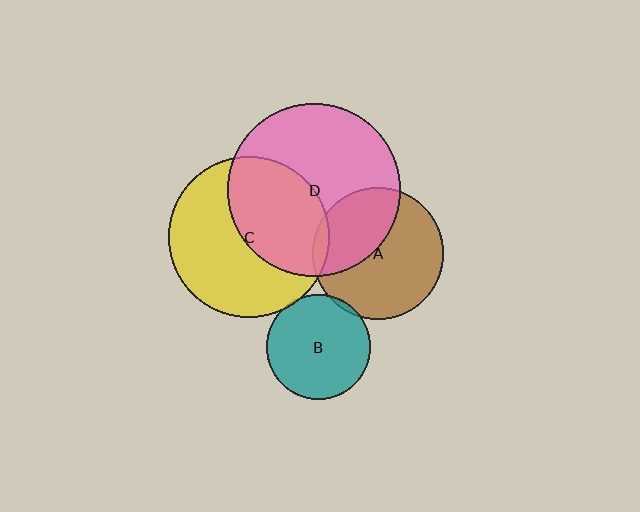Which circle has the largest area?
Circle D (pink).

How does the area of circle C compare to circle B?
Approximately 2.4 times.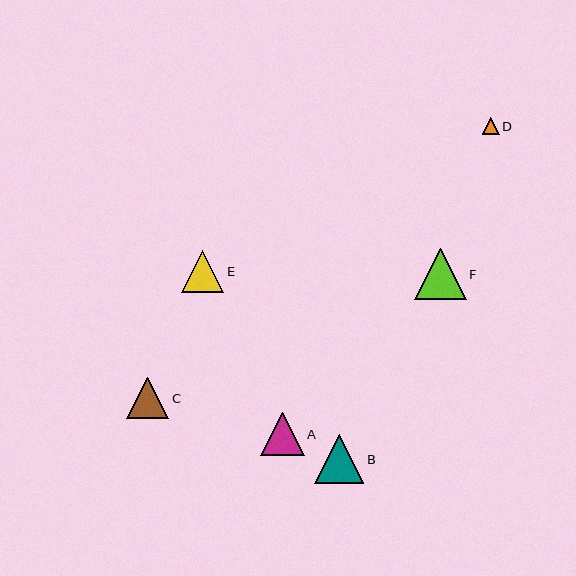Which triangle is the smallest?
Triangle D is the smallest with a size of approximately 17 pixels.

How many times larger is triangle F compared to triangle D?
Triangle F is approximately 3.0 times the size of triangle D.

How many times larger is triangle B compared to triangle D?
Triangle B is approximately 2.9 times the size of triangle D.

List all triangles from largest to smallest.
From largest to smallest: F, B, A, C, E, D.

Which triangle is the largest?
Triangle F is the largest with a size of approximately 51 pixels.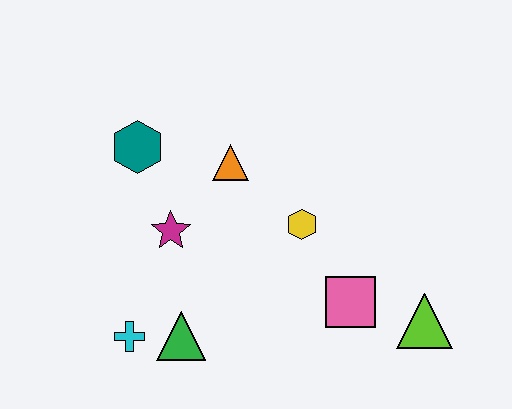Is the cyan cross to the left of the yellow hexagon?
Yes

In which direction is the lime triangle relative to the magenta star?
The lime triangle is to the right of the magenta star.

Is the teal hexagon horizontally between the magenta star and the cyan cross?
Yes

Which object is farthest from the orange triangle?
The lime triangle is farthest from the orange triangle.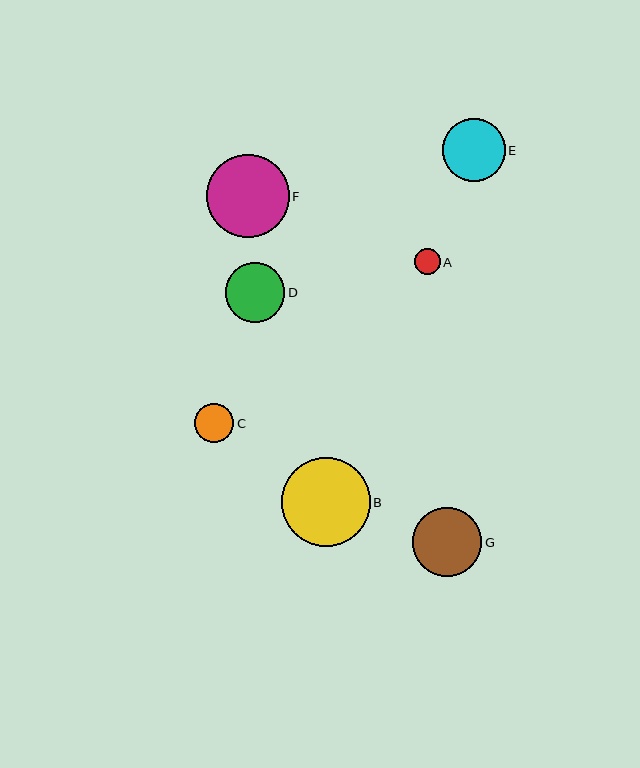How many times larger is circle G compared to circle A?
Circle G is approximately 2.7 times the size of circle A.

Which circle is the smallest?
Circle A is the smallest with a size of approximately 26 pixels.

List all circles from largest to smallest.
From largest to smallest: B, F, G, E, D, C, A.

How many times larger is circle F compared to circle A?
Circle F is approximately 3.2 times the size of circle A.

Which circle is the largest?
Circle B is the largest with a size of approximately 89 pixels.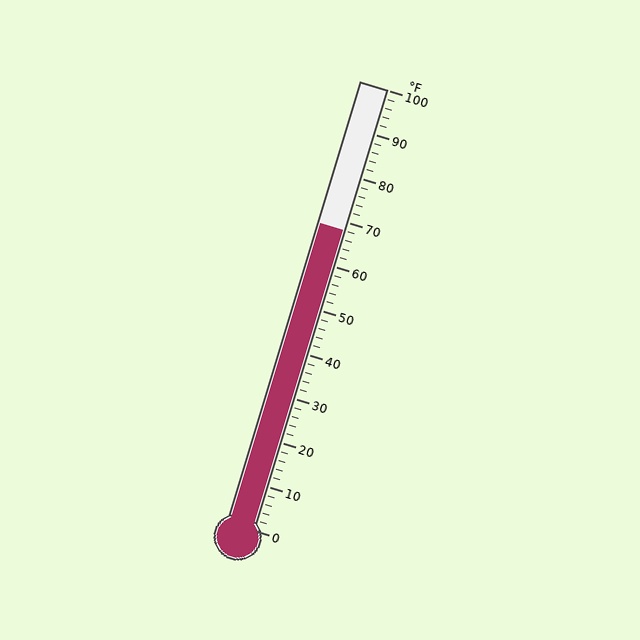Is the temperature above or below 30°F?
The temperature is above 30°F.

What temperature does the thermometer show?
The thermometer shows approximately 68°F.